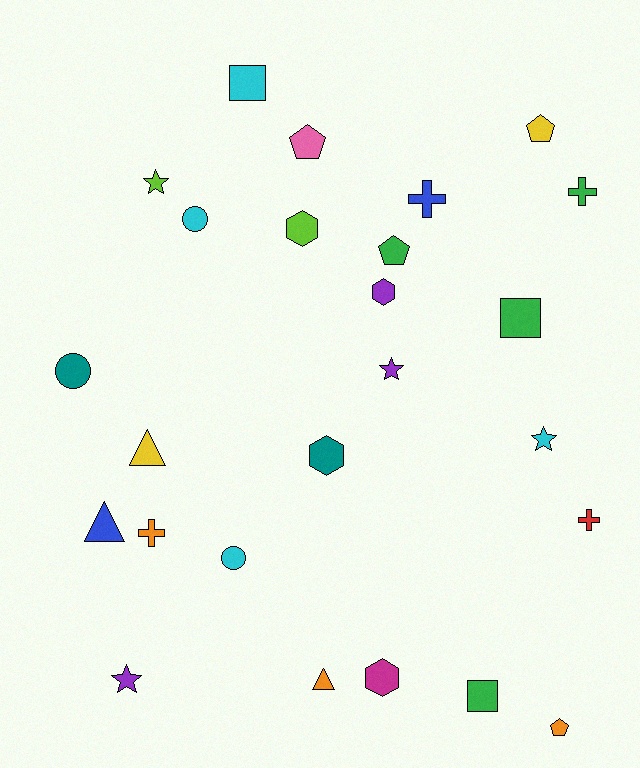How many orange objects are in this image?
There are 3 orange objects.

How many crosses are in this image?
There are 4 crosses.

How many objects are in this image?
There are 25 objects.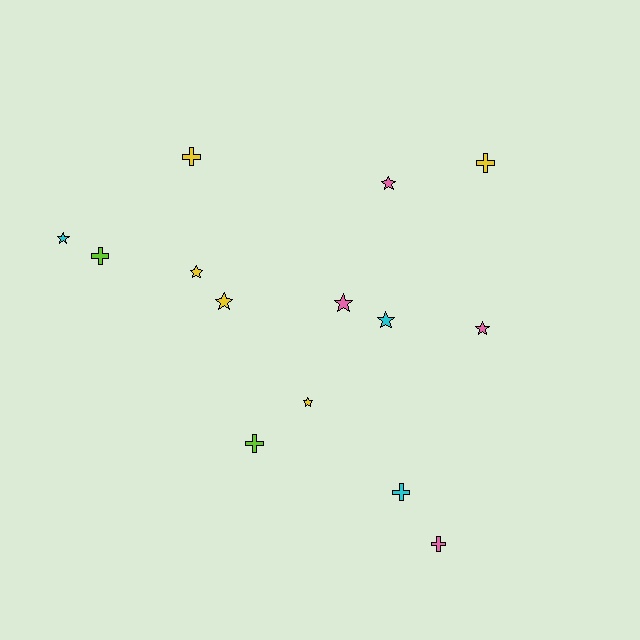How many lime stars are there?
There are no lime stars.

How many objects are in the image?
There are 14 objects.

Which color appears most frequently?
Yellow, with 5 objects.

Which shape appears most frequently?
Star, with 8 objects.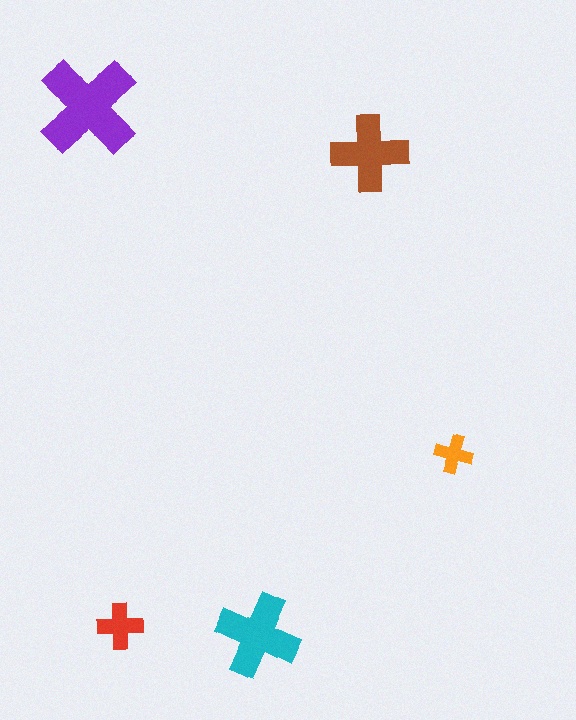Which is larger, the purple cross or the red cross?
The purple one.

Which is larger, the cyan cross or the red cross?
The cyan one.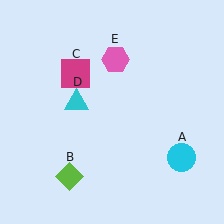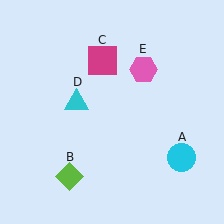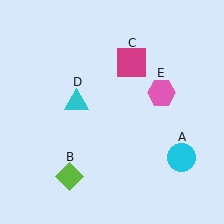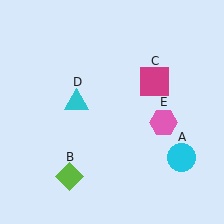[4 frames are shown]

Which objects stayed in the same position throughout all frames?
Cyan circle (object A) and lime diamond (object B) and cyan triangle (object D) remained stationary.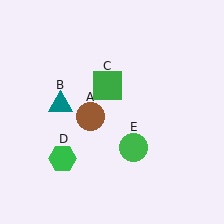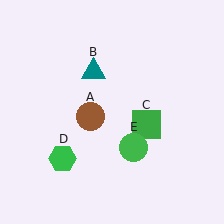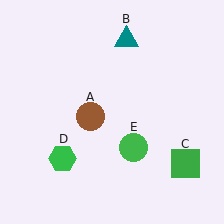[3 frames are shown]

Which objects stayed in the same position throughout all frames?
Brown circle (object A) and green hexagon (object D) and green circle (object E) remained stationary.